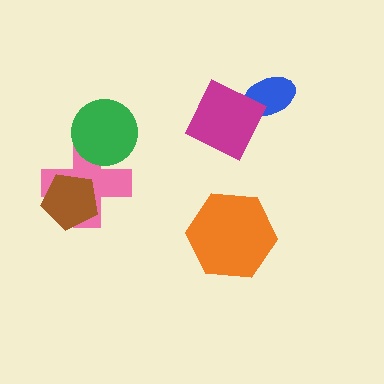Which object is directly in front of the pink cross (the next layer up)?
The brown pentagon is directly in front of the pink cross.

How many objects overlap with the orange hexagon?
0 objects overlap with the orange hexagon.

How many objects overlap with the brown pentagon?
1 object overlaps with the brown pentagon.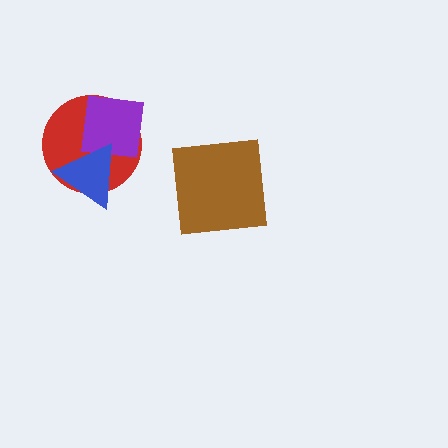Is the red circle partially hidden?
Yes, it is partially covered by another shape.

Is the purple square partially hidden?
Yes, it is partially covered by another shape.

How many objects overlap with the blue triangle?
2 objects overlap with the blue triangle.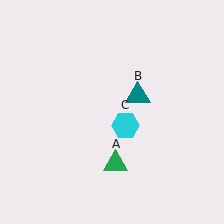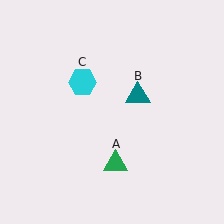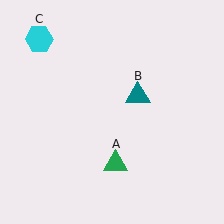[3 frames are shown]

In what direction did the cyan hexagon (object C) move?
The cyan hexagon (object C) moved up and to the left.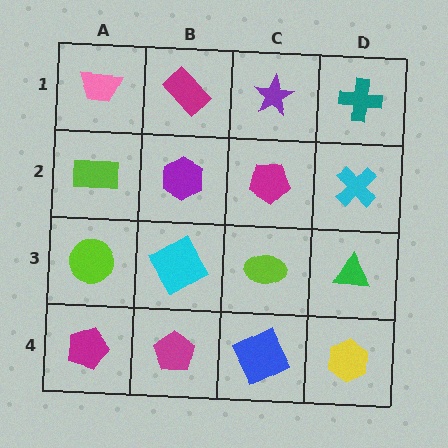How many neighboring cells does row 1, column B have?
3.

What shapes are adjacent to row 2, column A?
A pink trapezoid (row 1, column A), a lime circle (row 3, column A), a purple hexagon (row 2, column B).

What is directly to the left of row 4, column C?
A magenta pentagon.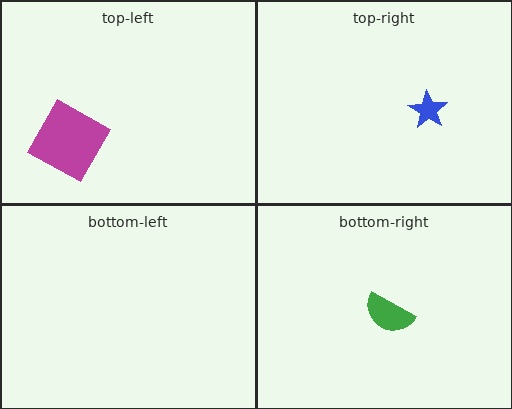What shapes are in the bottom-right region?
The green semicircle.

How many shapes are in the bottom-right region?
1.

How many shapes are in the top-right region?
1.